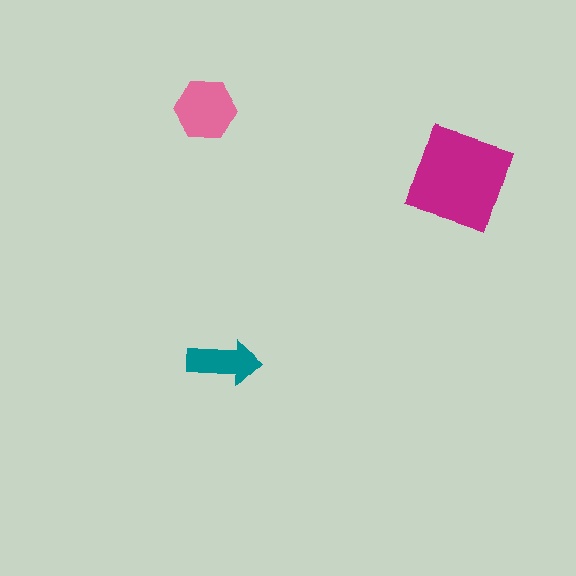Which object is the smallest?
The teal arrow.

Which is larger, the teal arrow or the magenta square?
The magenta square.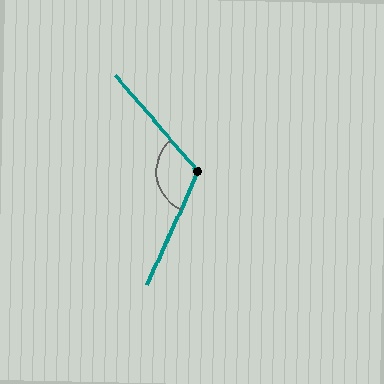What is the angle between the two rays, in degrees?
Approximately 115 degrees.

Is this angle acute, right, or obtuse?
It is obtuse.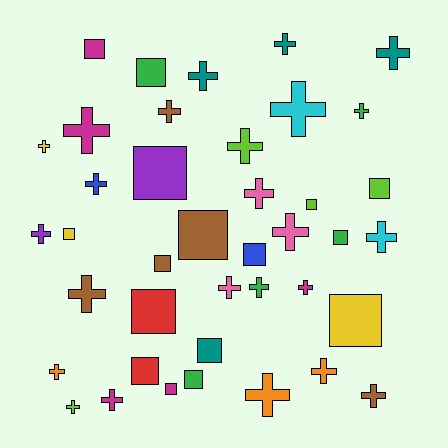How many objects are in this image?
There are 40 objects.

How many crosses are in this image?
There are 24 crosses.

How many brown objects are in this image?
There are 5 brown objects.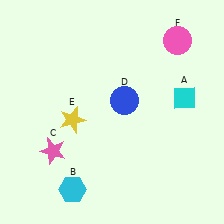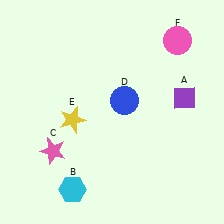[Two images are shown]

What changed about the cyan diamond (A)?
In Image 1, A is cyan. In Image 2, it changed to purple.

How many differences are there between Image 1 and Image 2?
There is 1 difference between the two images.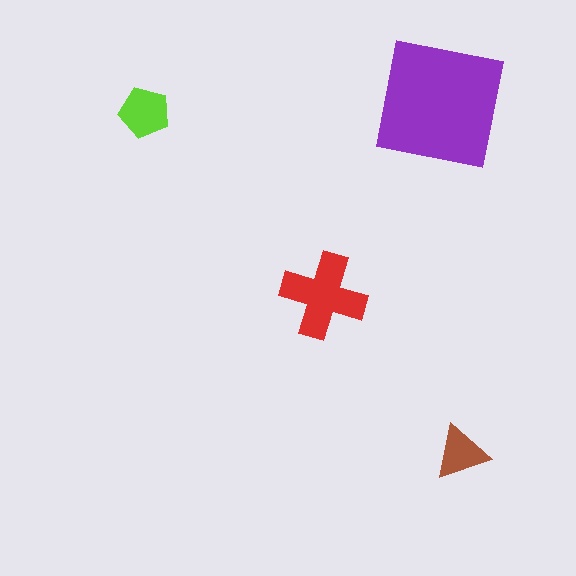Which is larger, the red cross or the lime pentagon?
The red cross.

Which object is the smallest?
The brown triangle.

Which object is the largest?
The purple square.